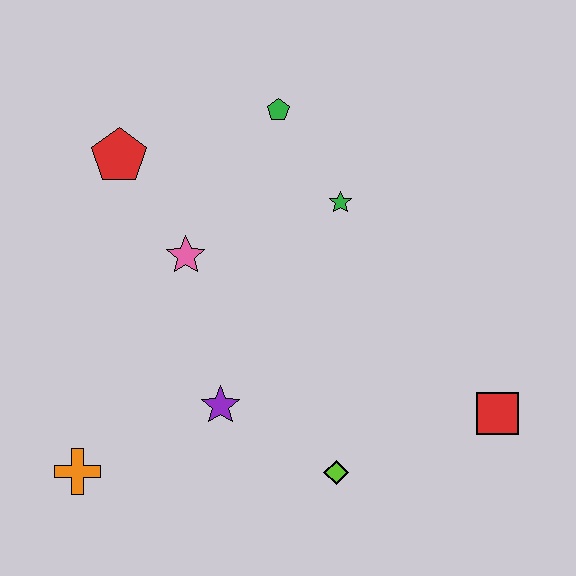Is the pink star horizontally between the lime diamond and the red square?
No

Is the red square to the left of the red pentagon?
No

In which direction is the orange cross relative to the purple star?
The orange cross is to the left of the purple star.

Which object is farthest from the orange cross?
The red square is farthest from the orange cross.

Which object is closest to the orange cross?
The purple star is closest to the orange cross.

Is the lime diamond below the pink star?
Yes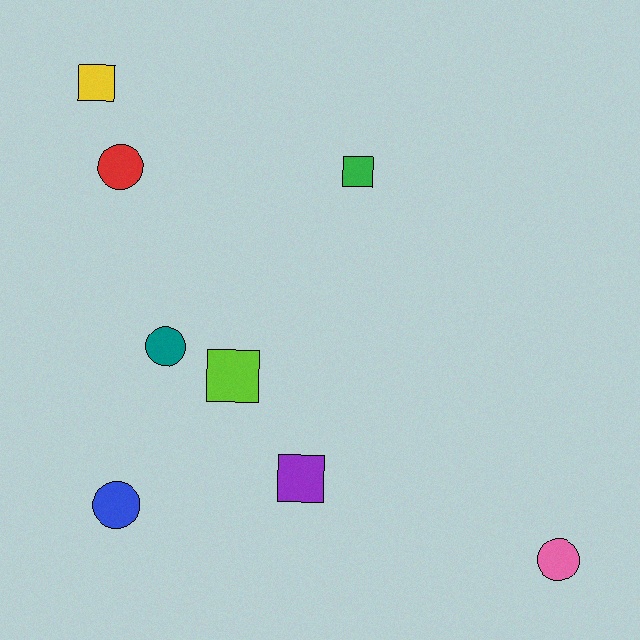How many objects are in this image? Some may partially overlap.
There are 8 objects.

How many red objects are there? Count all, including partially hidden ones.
There is 1 red object.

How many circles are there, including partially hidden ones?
There are 4 circles.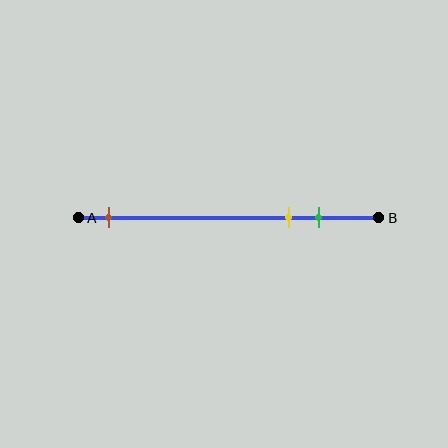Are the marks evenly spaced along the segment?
No, the marks are not evenly spaced.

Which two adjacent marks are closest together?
The yellow and green marks are the closest adjacent pair.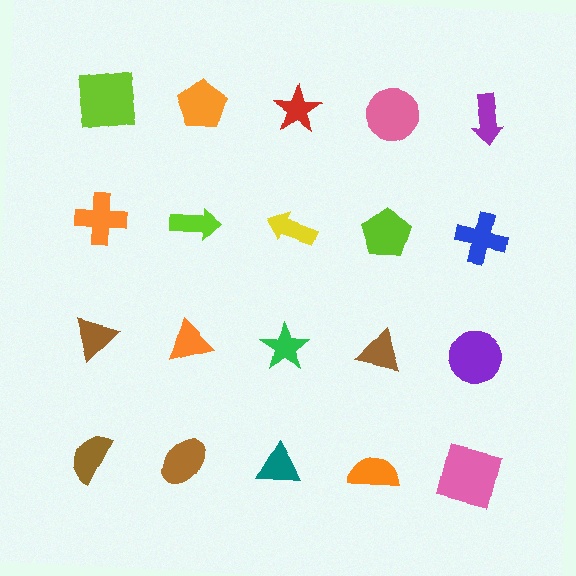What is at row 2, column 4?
A lime pentagon.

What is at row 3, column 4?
A brown triangle.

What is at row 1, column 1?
A lime square.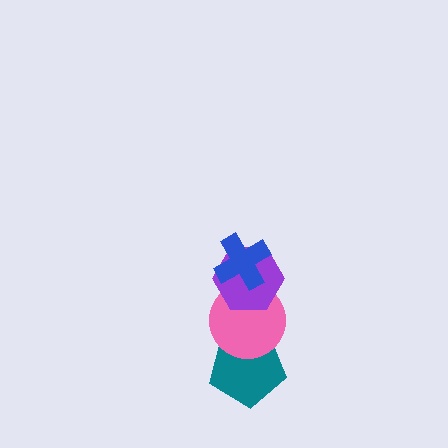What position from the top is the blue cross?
The blue cross is 1st from the top.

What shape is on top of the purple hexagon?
The blue cross is on top of the purple hexagon.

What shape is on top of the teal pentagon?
The pink circle is on top of the teal pentagon.